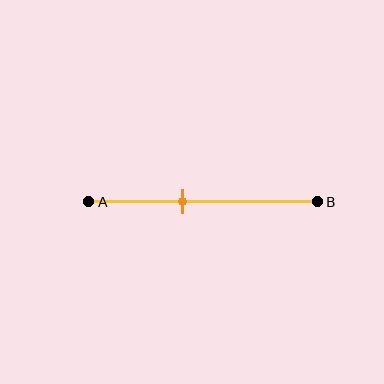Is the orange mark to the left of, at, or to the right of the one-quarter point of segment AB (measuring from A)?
The orange mark is to the right of the one-quarter point of segment AB.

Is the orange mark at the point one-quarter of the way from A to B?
No, the mark is at about 40% from A, not at the 25% one-quarter point.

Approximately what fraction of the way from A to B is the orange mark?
The orange mark is approximately 40% of the way from A to B.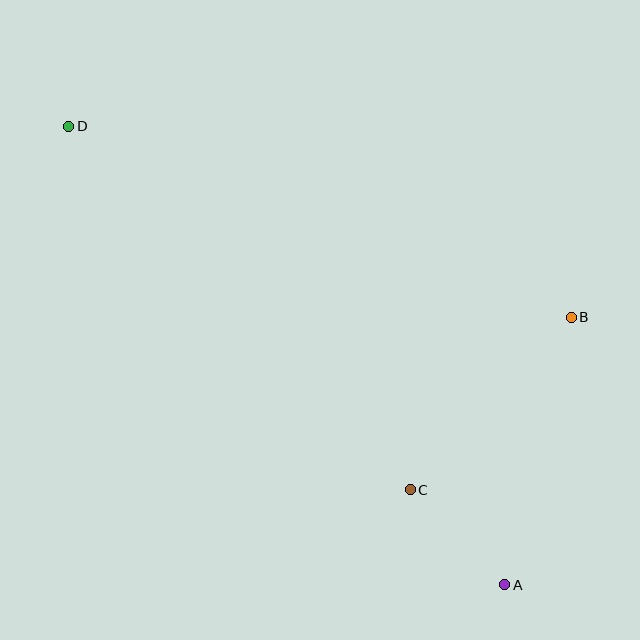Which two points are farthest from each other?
Points A and D are farthest from each other.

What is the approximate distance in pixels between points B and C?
The distance between B and C is approximately 236 pixels.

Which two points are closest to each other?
Points A and C are closest to each other.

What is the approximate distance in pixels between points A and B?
The distance between A and B is approximately 276 pixels.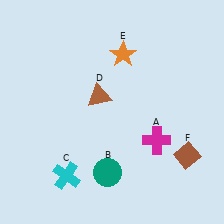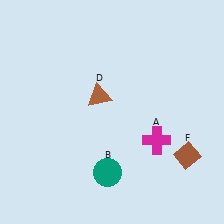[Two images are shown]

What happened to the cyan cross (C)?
The cyan cross (C) was removed in Image 2. It was in the bottom-left area of Image 1.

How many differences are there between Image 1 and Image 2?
There are 2 differences between the two images.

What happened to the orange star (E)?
The orange star (E) was removed in Image 2. It was in the top-right area of Image 1.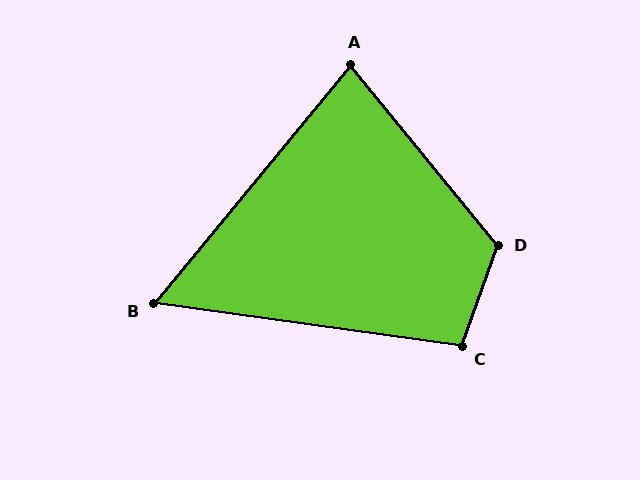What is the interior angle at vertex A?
Approximately 79 degrees (acute).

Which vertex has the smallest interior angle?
B, at approximately 58 degrees.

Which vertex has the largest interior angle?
D, at approximately 122 degrees.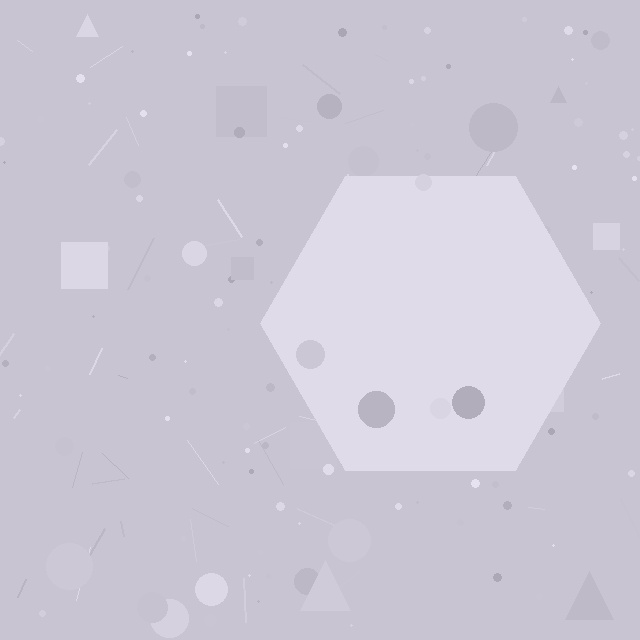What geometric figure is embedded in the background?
A hexagon is embedded in the background.